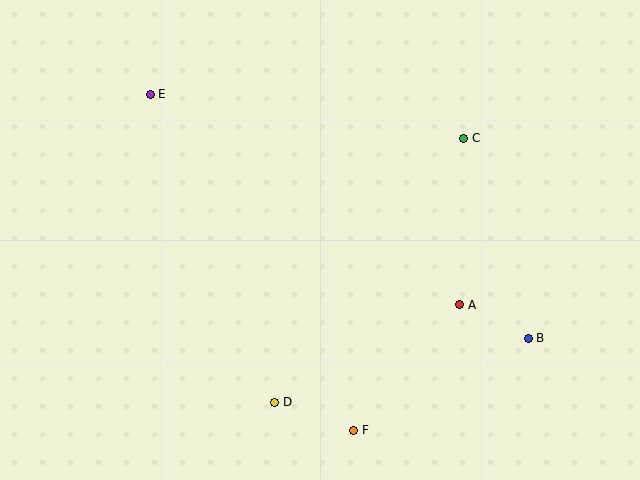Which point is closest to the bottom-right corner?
Point B is closest to the bottom-right corner.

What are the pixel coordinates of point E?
Point E is at (150, 94).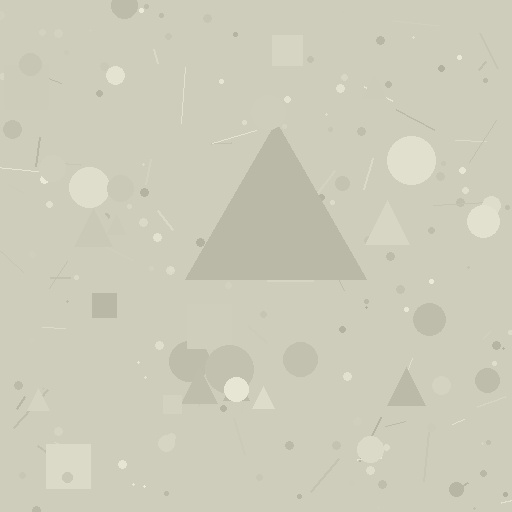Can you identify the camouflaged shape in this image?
The camouflaged shape is a triangle.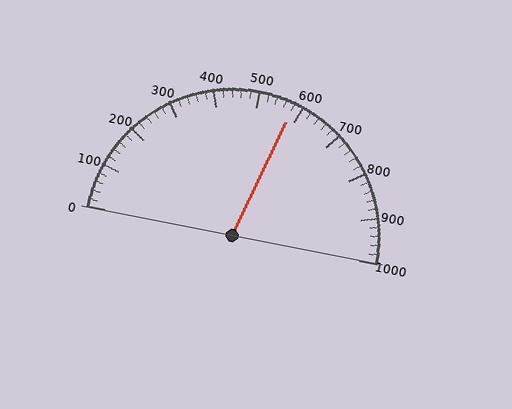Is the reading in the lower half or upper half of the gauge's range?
The reading is in the upper half of the range (0 to 1000).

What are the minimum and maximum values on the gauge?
The gauge ranges from 0 to 1000.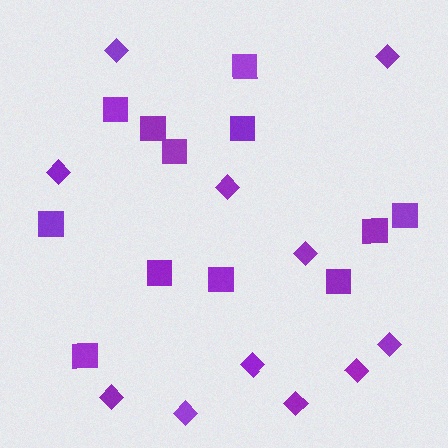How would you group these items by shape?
There are 2 groups: one group of squares (12) and one group of diamonds (11).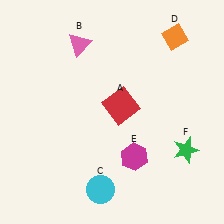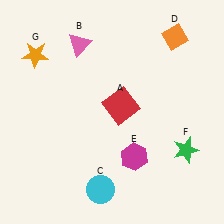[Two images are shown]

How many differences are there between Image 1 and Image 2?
There is 1 difference between the two images.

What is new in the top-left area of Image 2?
An orange star (G) was added in the top-left area of Image 2.